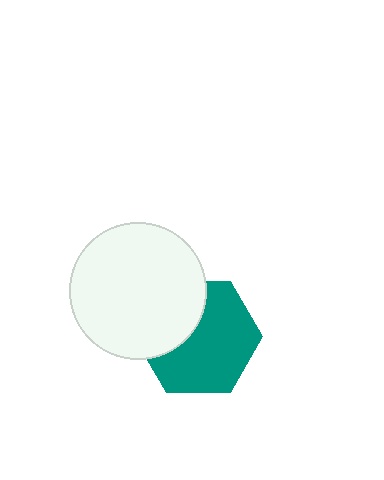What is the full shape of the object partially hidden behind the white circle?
The partially hidden object is a teal hexagon.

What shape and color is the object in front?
The object in front is a white circle.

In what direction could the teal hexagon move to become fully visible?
The teal hexagon could move toward the lower-right. That would shift it out from behind the white circle entirely.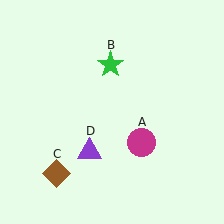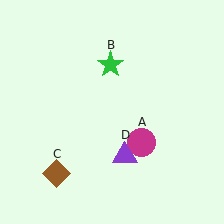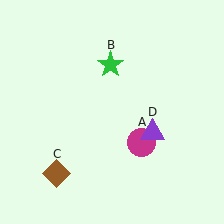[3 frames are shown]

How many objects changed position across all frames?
1 object changed position: purple triangle (object D).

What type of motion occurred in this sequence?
The purple triangle (object D) rotated counterclockwise around the center of the scene.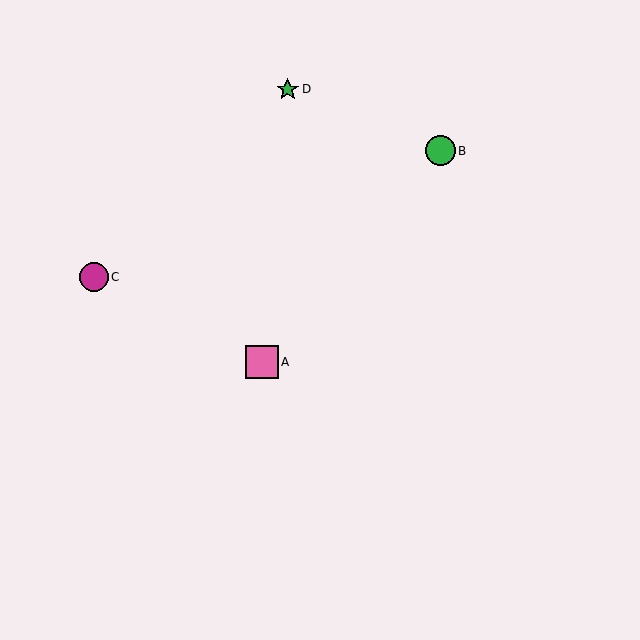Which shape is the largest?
The pink square (labeled A) is the largest.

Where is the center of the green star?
The center of the green star is at (288, 89).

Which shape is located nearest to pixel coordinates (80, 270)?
The magenta circle (labeled C) at (94, 277) is nearest to that location.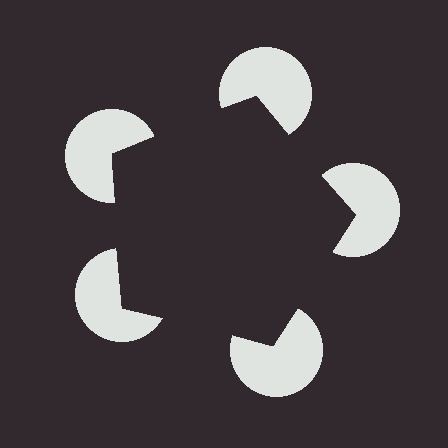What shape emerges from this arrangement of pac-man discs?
An illusory pentagon — its edges are inferred from the aligned wedge cuts in the pac-man discs, not physically drawn.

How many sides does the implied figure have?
5 sides.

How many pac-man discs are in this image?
There are 5 — one at each vertex of the illusory pentagon.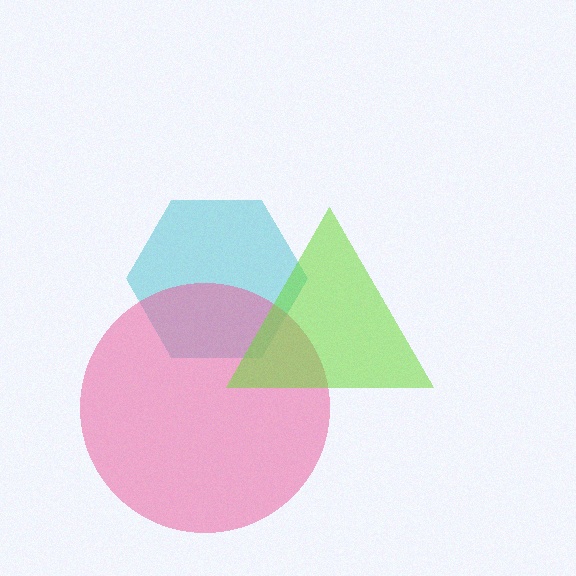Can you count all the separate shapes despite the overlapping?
Yes, there are 3 separate shapes.